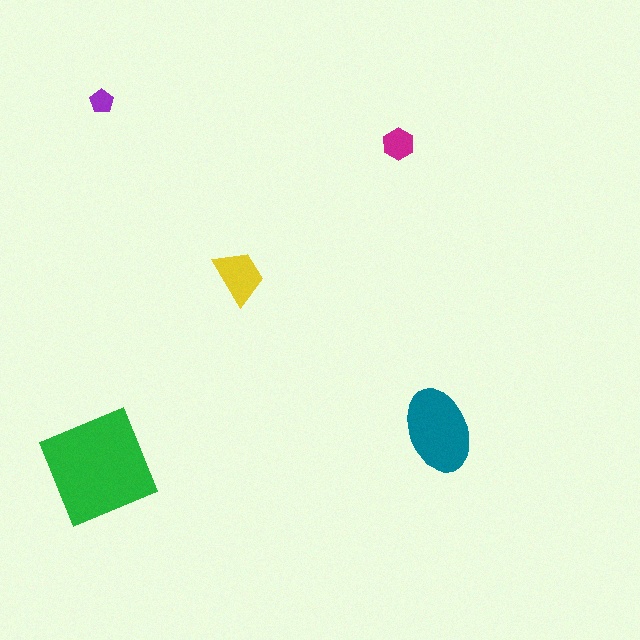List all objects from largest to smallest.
The green square, the teal ellipse, the yellow trapezoid, the magenta hexagon, the purple pentagon.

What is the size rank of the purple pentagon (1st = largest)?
5th.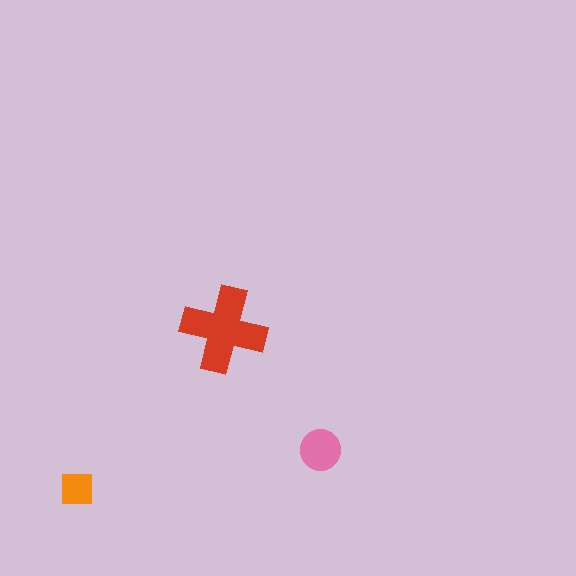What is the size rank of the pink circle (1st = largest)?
2nd.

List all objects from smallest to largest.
The orange square, the pink circle, the red cross.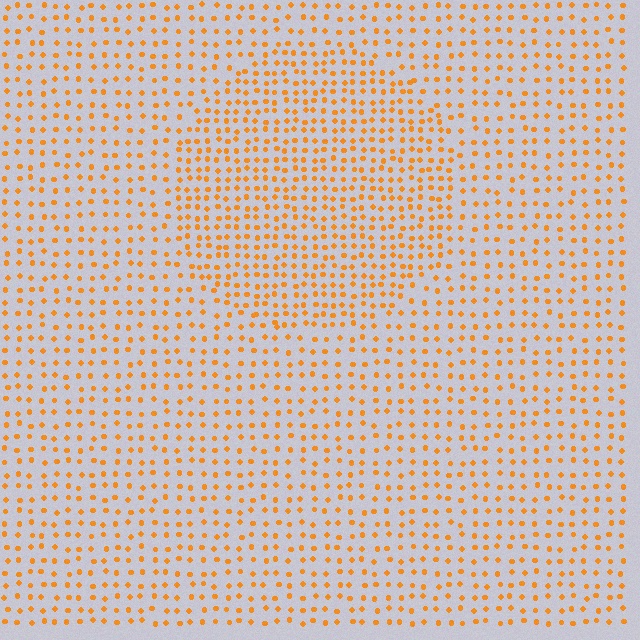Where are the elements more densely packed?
The elements are more densely packed inside the circle boundary.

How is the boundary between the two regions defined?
The boundary is defined by a change in element density (approximately 1.6x ratio). All elements are the same color, size, and shape.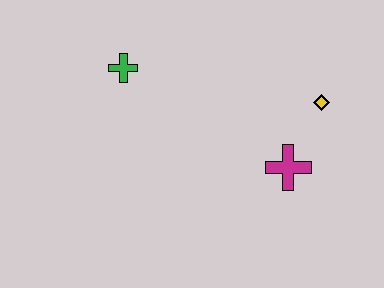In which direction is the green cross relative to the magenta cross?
The green cross is to the left of the magenta cross.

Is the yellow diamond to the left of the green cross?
No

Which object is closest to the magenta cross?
The yellow diamond is closest to the magenta cross.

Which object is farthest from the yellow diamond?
The green cross is farthest from the yellow diamond.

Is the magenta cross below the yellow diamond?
Yes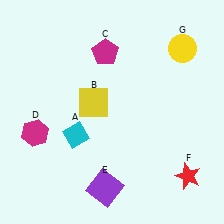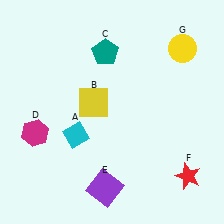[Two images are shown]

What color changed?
The pentagon (C) changed from magenta in Image 1 to teal in Image 2.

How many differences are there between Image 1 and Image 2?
There is 1 difference between the two images.